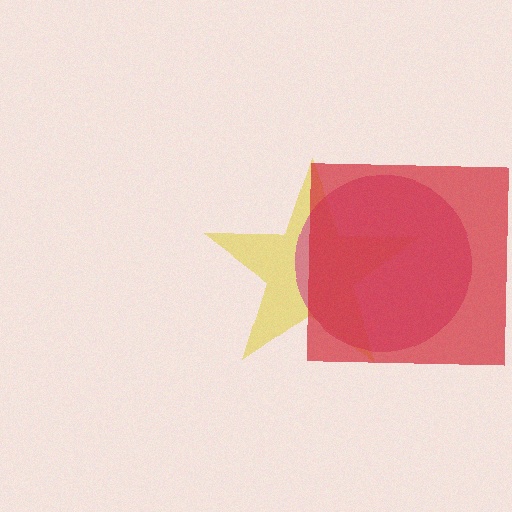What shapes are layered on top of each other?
The layered shapes are: a yellow star, a magenta circle, a red square.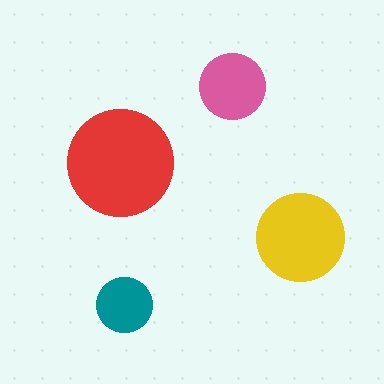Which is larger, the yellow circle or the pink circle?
The yellow one.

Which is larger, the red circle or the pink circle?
The red one.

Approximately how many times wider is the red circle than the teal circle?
About 2 times wider.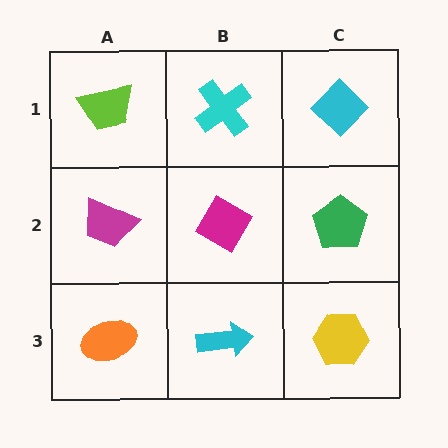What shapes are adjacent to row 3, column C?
A green pentagon (row 2, column C), a cyan arrow (row 3, column B).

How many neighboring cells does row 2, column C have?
3.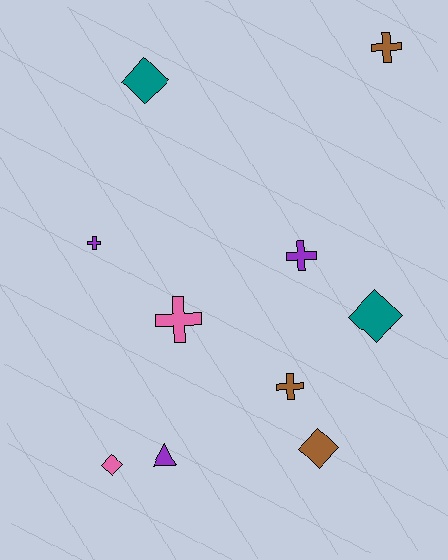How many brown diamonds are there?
There is 1 brown diamond.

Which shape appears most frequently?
Cross, with 5 objects.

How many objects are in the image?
There are 10 objects.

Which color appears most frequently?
Purple, with 3 objects.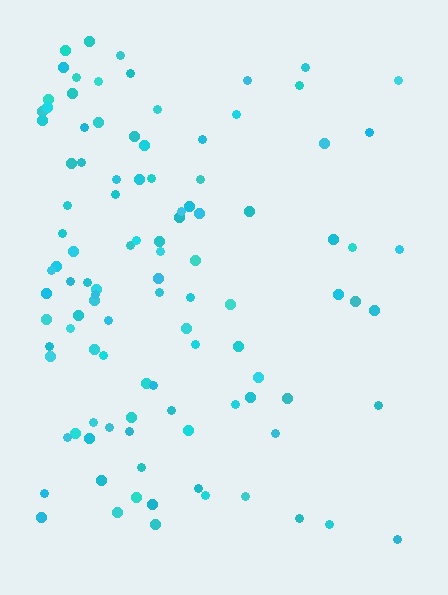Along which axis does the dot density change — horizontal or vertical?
Horizontal.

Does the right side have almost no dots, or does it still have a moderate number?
Still a moderate number, just noticeably fewer than the left.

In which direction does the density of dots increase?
From right to left, with the left side densest.